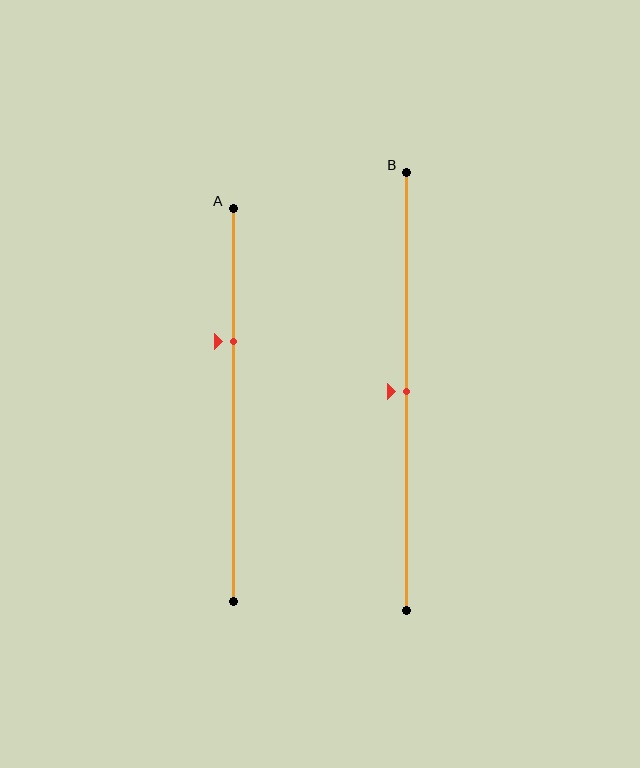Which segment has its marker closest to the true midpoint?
Segment B has its marker closest to the true midpoint.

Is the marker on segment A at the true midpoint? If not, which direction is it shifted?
No, the marker on segment A is shifted upward by about 16% of the segment length.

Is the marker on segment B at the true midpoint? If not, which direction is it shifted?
Yes, the marker on segment B is at the true midpoint.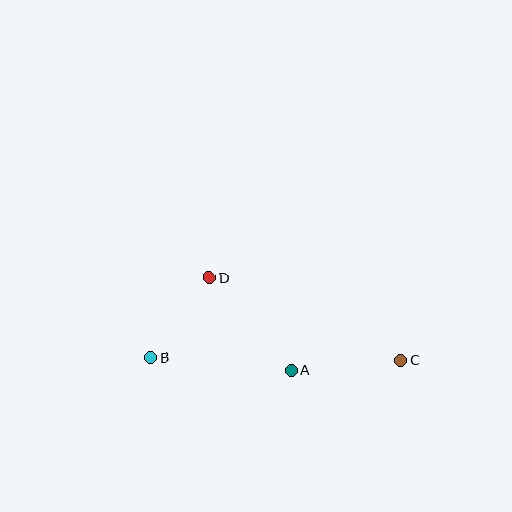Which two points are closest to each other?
Points B and D are closest to each other.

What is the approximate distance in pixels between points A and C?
The distance between A and C is approximately 110 pixels.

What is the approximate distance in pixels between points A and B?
The distance between A and B is approximately 141 pixels.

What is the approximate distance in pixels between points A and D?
The distance between A and D is approximately 123 pixels.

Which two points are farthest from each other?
Points B and C are farthest from each other.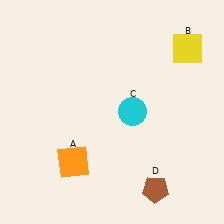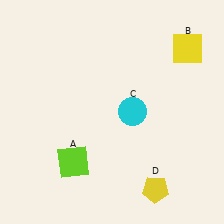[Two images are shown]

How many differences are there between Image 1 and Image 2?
There are 2 differences between the two images.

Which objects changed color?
A changed from orange to lime. D changed from brown to yellow.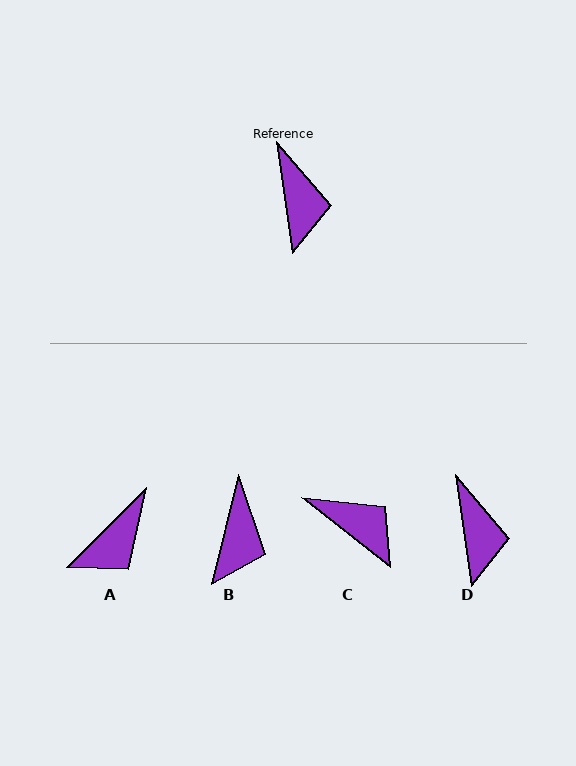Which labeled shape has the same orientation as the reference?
D.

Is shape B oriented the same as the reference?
No, it is off by about 22 degrees.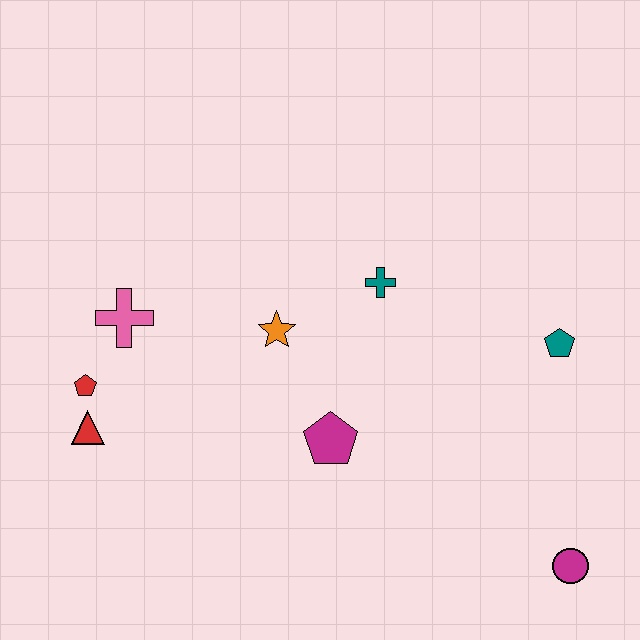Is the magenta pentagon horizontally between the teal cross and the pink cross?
Yes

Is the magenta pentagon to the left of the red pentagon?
No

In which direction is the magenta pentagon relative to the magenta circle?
The magenta pentagon is to the left of the magenta circle.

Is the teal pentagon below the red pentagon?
No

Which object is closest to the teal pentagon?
The teal cross is closest to the teal pentagon.